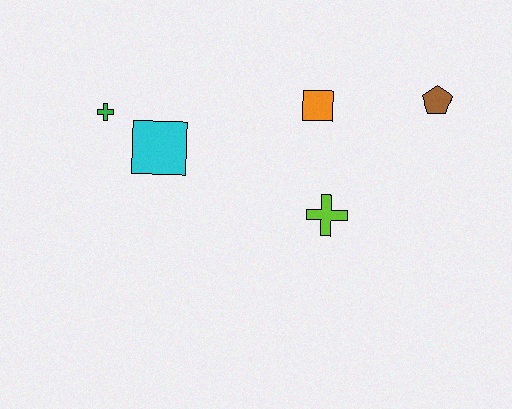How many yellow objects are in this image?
There are no yellow objects.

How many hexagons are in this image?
There are no hexagons.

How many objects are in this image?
There are 5 objects.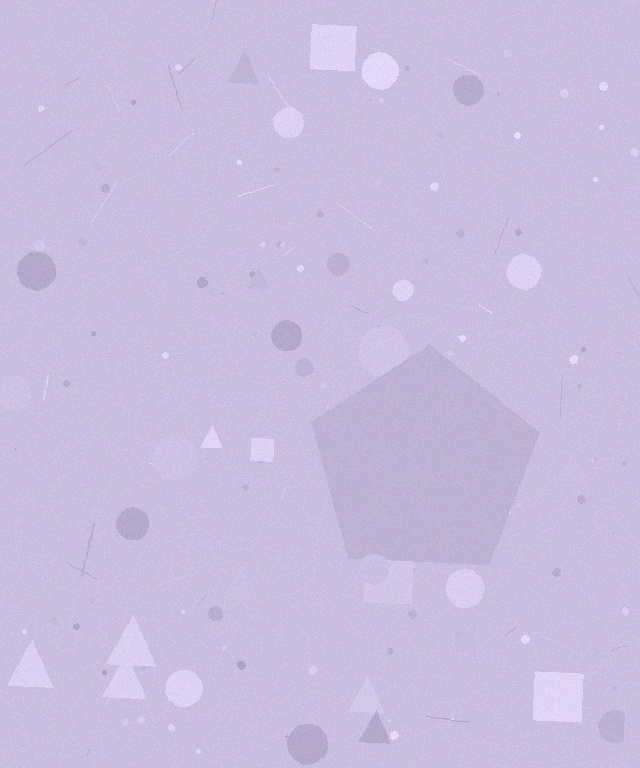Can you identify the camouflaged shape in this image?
The camouflaged shape is a pentagon.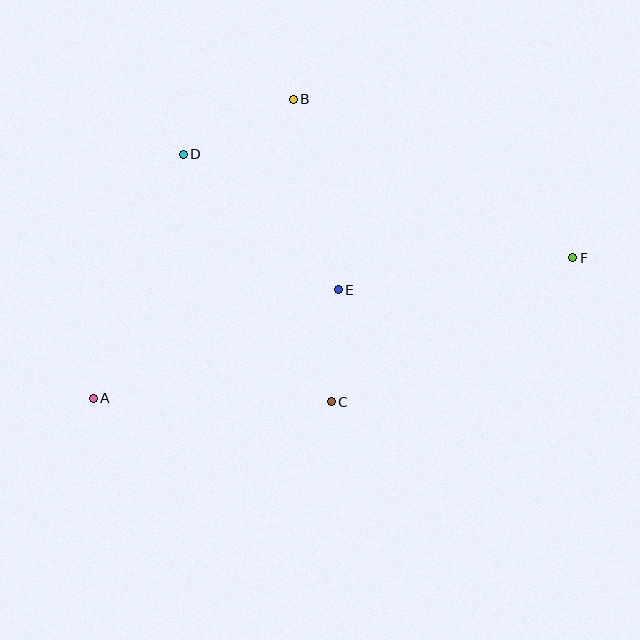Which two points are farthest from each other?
Points A and F are farthest from each other.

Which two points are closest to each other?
Points C and E are closest to each other.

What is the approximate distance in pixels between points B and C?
The distance between B and C is approximately 305 pixels.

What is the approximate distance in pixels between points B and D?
The distance between B and D is approximately 123 pixels.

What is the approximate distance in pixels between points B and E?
The distance between B and E is approximately 196 pixels.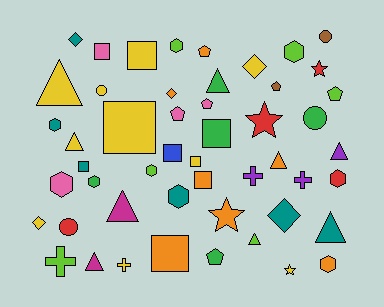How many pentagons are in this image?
There are 6 pentagons.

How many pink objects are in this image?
There are 4 pink objects.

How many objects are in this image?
There are 50 objects.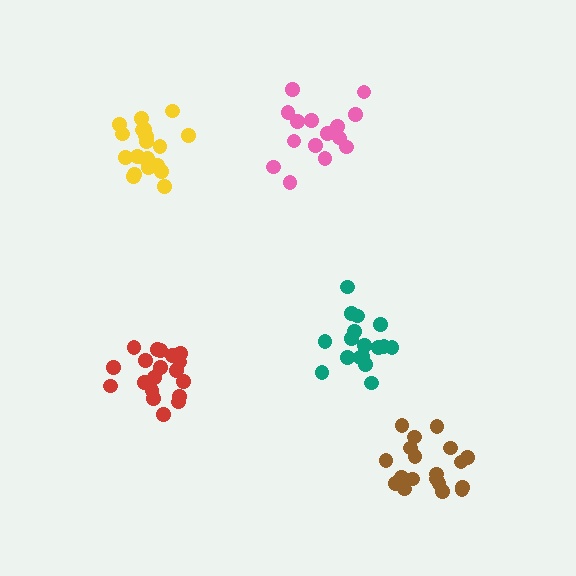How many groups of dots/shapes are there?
There are 5 groups.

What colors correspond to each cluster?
The clusters are colored: pink, teal, red, yellow, brown.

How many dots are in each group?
Group 1: 15 dots, Group 2: 17 dots, Group 3: 19 dots, Group 4: 21 dots, Group 5: 19 dots (91 total).